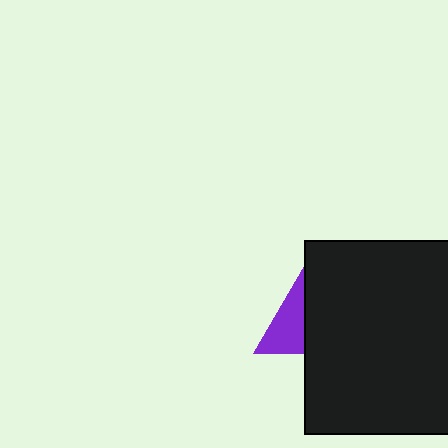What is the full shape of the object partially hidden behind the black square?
The partially hidden object is a purple triangle.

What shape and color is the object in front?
The object in front is a black square.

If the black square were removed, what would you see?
You would see the complete purple triangle.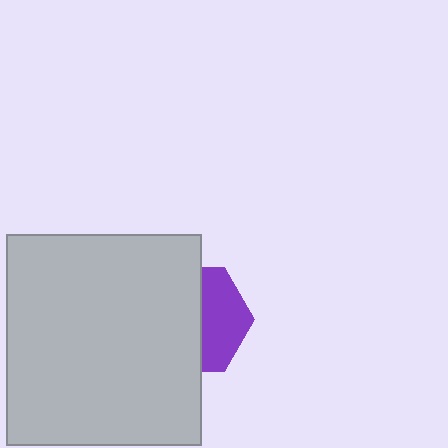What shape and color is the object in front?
The object in front is a light gray rectangle.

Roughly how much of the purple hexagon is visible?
A small part of it is visible (roughly 42%).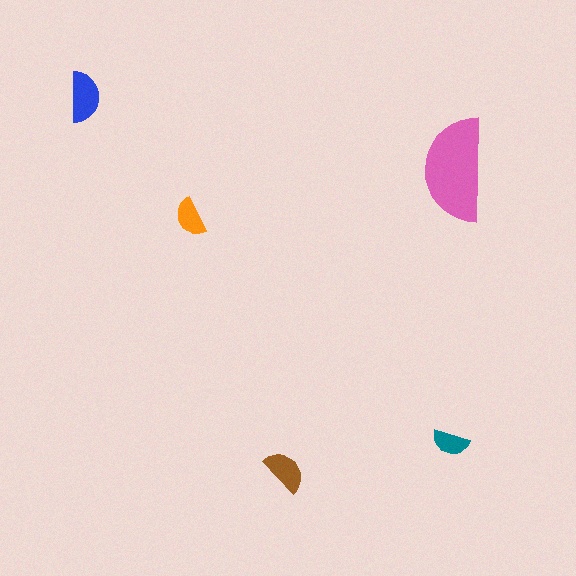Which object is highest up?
The blue semicircle is topmost.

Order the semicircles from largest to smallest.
the pink one, the blue one, the brown one, the orange one, the teal one.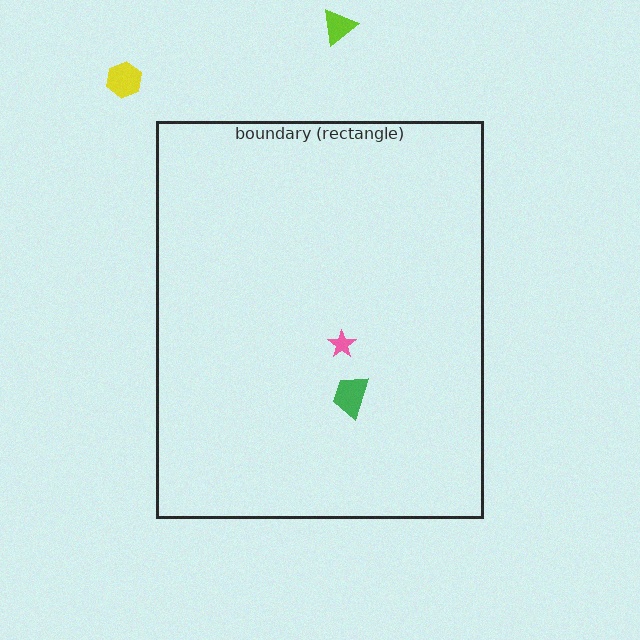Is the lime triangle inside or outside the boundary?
Outside.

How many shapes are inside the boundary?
2 inside, 2 outside.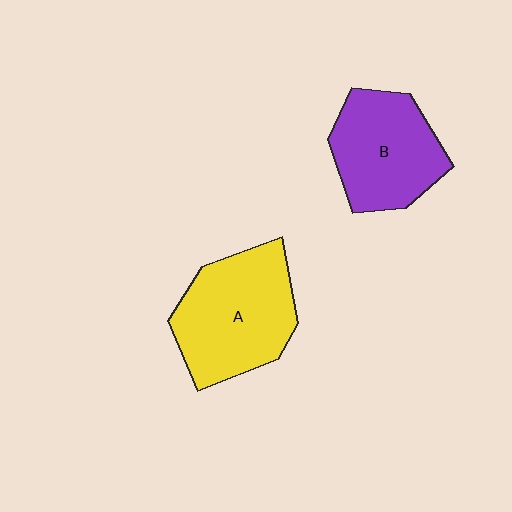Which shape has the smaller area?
Shape B (purple).